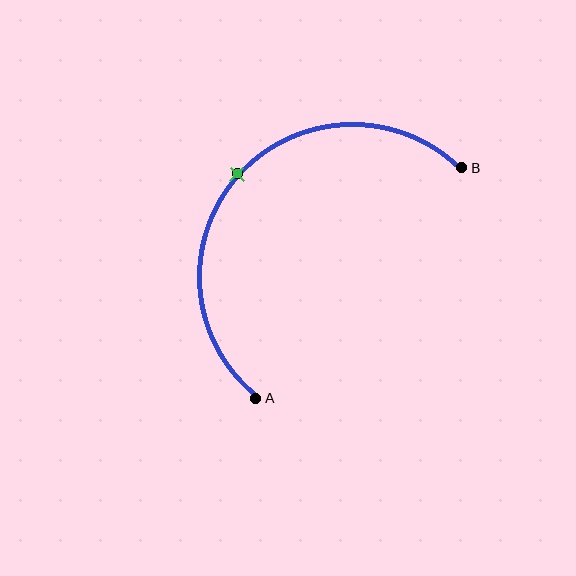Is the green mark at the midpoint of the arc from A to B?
Yes. The green mark lies on the arc at equal arc-length from both A and B — it is the arc midpoint.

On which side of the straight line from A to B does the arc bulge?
The arc bulges above and to the left of the straight line connecting A and B.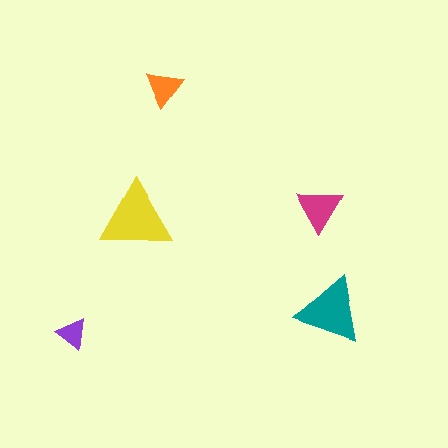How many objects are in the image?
There are 5 objects in the image.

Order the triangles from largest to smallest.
the yellow one, the teal one, the magenta one, the orange one, the purple one.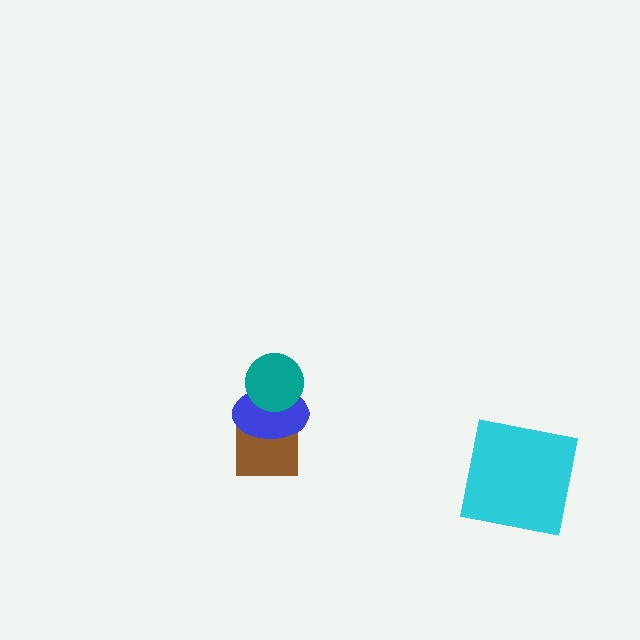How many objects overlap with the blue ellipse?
2 objects overlap with the blue ellipse.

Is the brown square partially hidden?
Yes, it is partially covered by another shape.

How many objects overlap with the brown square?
1 object overlaps with the brown square.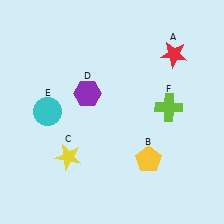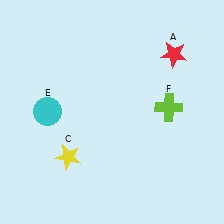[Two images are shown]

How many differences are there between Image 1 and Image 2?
There are 2 differences between the two images.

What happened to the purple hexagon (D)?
The purple hexagon (D) was removed in Image 2. It was in the top-left area of Image 1.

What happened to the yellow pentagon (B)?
The yellow pentagon (B) was removed in Image 2. It was in the bottom-right area of Image 1.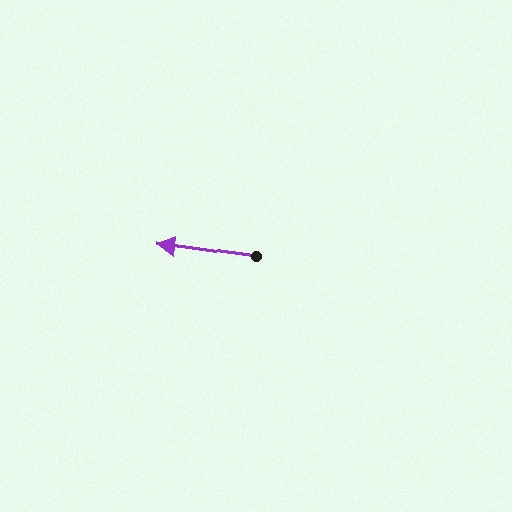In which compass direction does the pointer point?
West.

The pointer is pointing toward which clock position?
Roughly 9 o'clock.